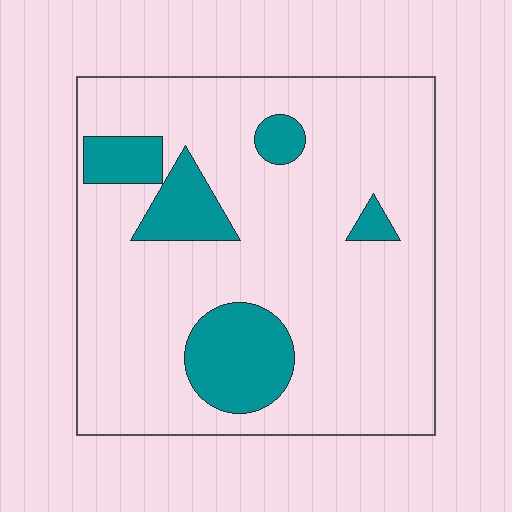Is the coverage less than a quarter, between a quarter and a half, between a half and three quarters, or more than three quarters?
Less than a quarter.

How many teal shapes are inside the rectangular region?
5.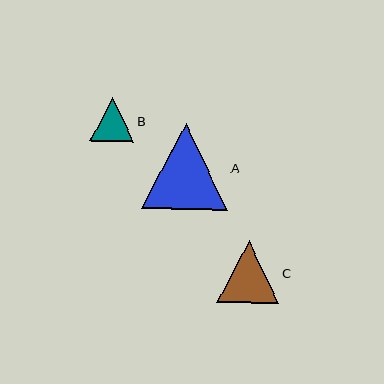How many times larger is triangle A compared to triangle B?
Triangle A is approximately 1.9 times the size of triangle B.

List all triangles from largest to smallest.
From largest to smallest: A, C, B.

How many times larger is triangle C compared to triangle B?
Triangle C is approximately 1.4 times the size of triangle B.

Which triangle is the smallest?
Triangle B is the smallest with a size of approximately 44 pixels.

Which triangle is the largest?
Triangle A is the largest with a size of approximately 86 pixels.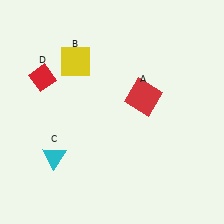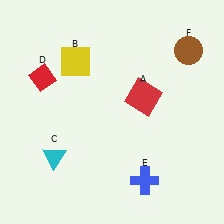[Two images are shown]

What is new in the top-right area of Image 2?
A brown circle (F) was added in the top-right area of Image 2.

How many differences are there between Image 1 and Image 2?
There are 2 differences between the two images.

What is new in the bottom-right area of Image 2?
A blue cross (E) was added in the bottom-right area of Image 2.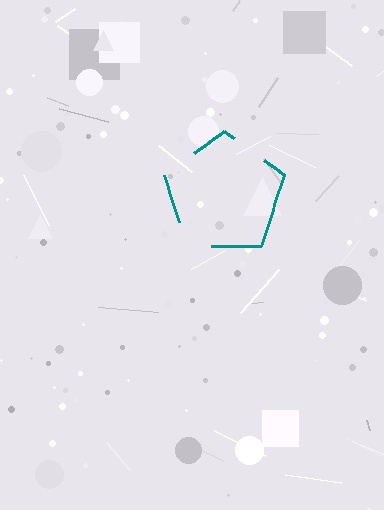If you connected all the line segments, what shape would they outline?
They would outline a pentagon.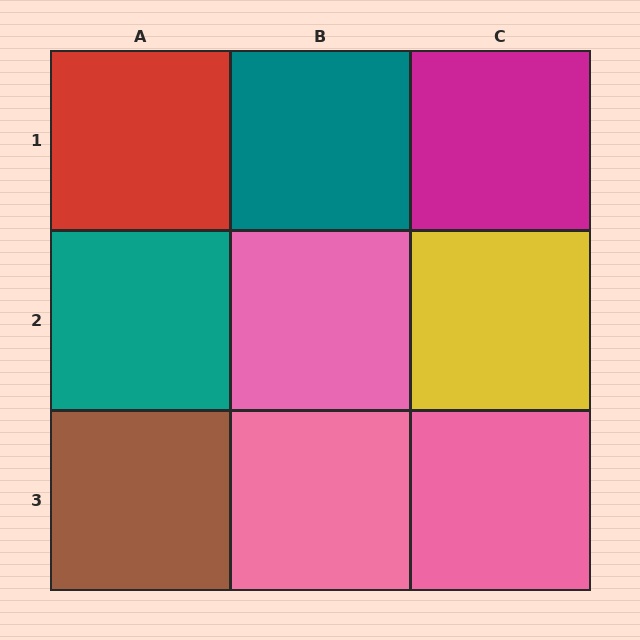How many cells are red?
1 cell is red.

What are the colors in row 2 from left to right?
Teal, pink, yellow.